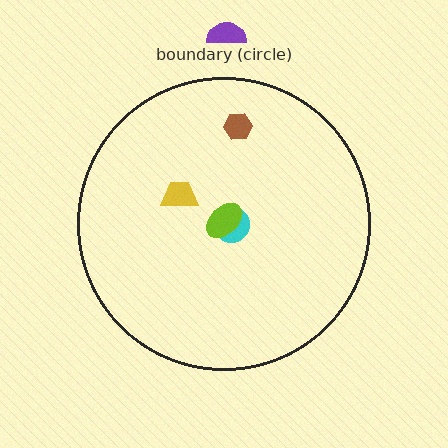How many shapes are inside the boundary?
4 inside, 1 outside.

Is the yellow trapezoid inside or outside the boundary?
Inside.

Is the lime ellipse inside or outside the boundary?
Inside.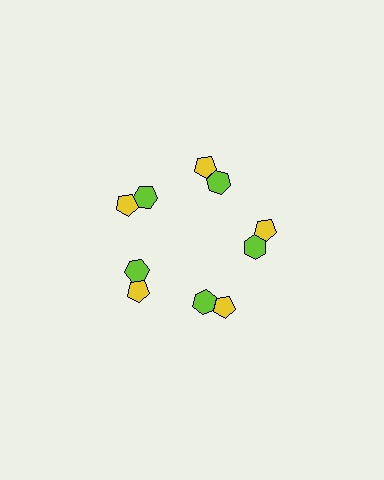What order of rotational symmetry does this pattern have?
This pattern has 5-fold rotational symmetry.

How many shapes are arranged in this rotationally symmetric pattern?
There are 10 shapes, arranged in 5 groups of 2.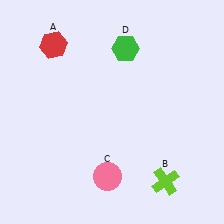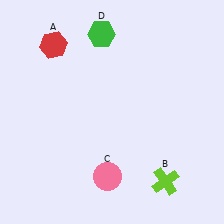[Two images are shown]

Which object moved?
The green hexagon (D) moved left.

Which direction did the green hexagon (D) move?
The green hexagon (D) moved left.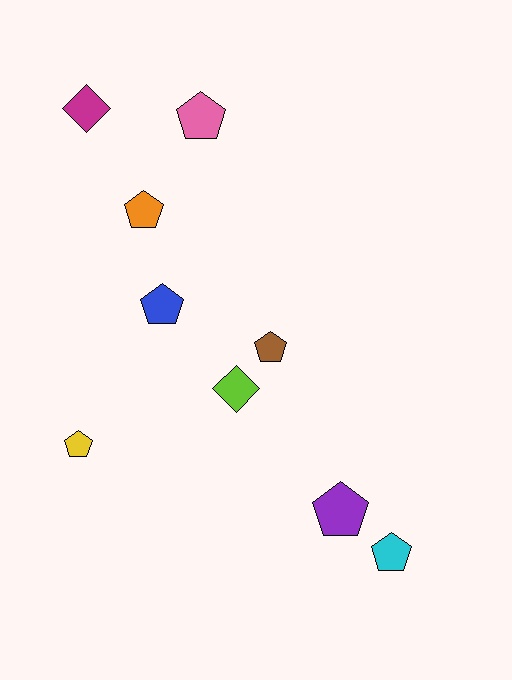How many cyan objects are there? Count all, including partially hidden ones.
There is 1 cyan object.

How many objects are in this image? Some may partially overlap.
There are 9 objects.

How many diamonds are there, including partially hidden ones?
There are 2 diamonds.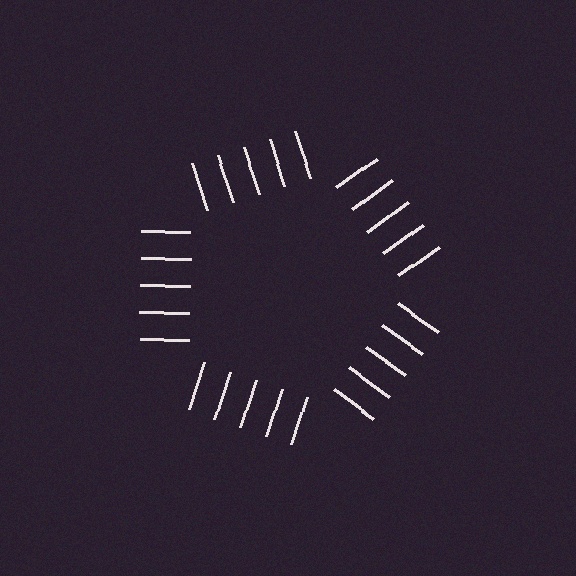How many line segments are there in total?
25 — 5 along each of the 5 edges.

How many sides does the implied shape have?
5 sides — the line-ends trace a pentagon.